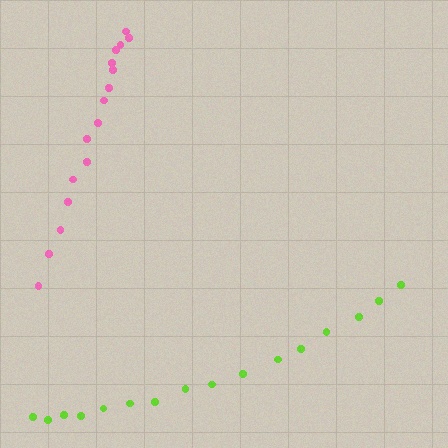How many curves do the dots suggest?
There are 2 distinct paths.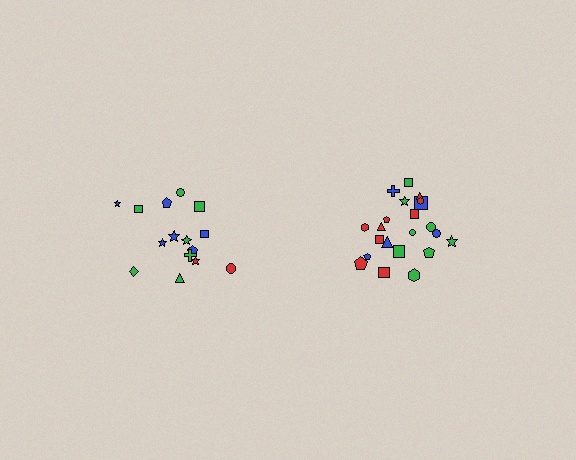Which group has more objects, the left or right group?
The right group.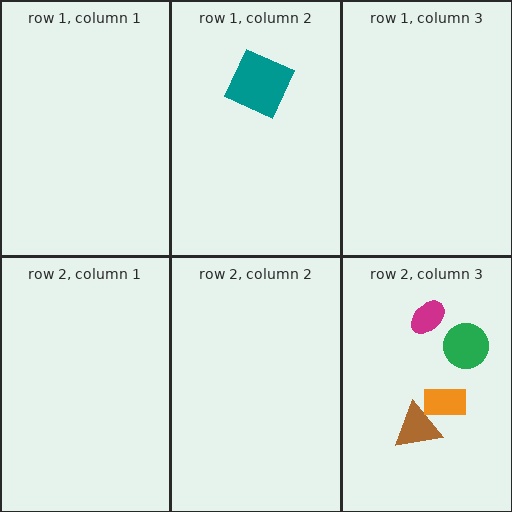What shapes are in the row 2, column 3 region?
The magenta ellipse, the brown triangle, the orange rectangle, the green circle.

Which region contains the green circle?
The row 2, column 3 region.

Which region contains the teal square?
The row 1, column 2 region.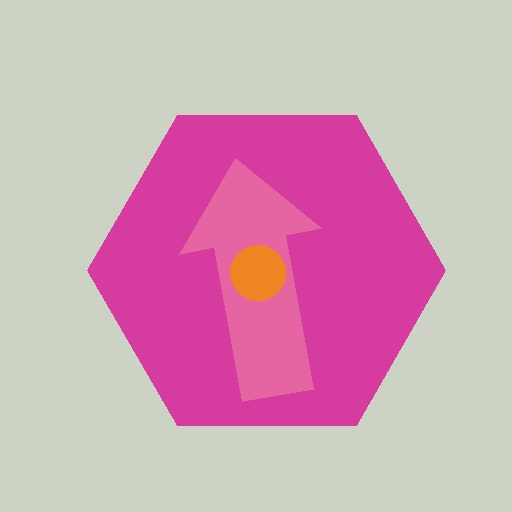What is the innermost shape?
The orange circle.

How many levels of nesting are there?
3.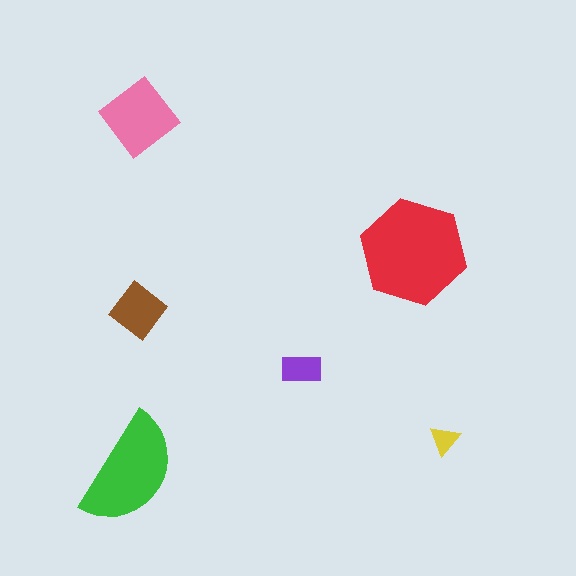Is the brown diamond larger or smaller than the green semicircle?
Smaller.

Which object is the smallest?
The yellow triangle.